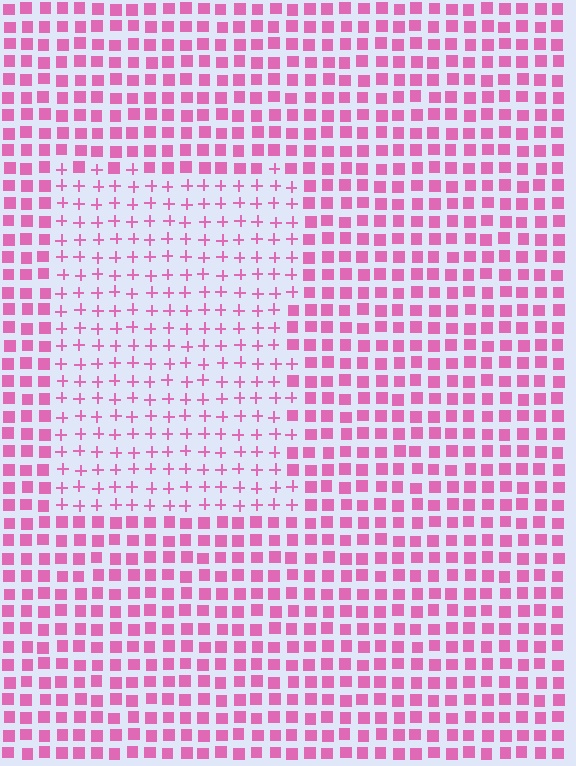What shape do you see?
I see a rectangle.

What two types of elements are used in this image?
The image uses plus signs inside the rectangle region and squares outside it.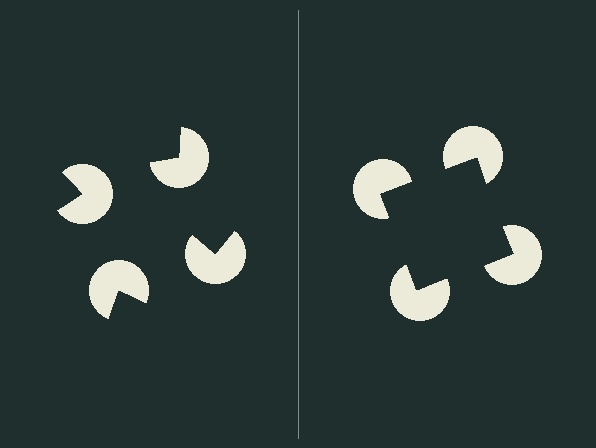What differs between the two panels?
The pac-man discs are positioned identically on both sides; only the wedge orientations differ. On the right they align to a square; on the left they are misaligned.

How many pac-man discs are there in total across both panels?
8 — 4 on each side.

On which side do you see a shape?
An illusory square appears on the right side. On the left side the wedge cuts are rotated, so no coherent shape forms.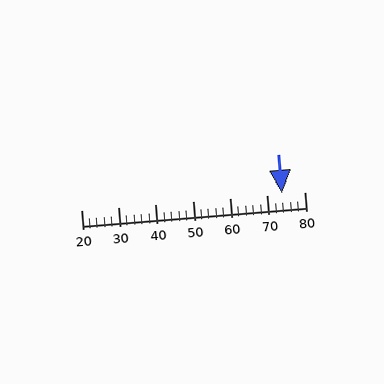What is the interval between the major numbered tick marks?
The major tick marks are spaced 10 units apart.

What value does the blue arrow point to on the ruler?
The blue arrow points to approximately 74.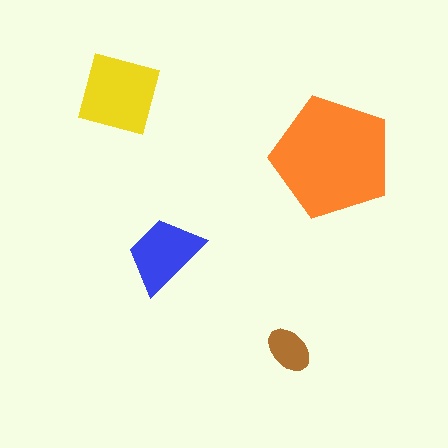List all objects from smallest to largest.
The brown ellipse, the blue trapezoid, the yellow square, the orange pentagon.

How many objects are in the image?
There are 4 objects in the image.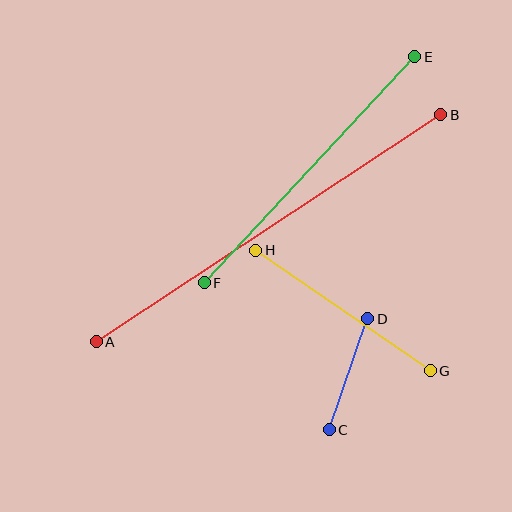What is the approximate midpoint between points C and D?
The midpoint is at approximately (349, 374) pixels.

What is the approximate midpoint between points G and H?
The midpoint is at approximately (343, 311) pixels.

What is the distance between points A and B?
The distance is approximately 413 pixels.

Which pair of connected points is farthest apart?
Points A and B are farthest apart.